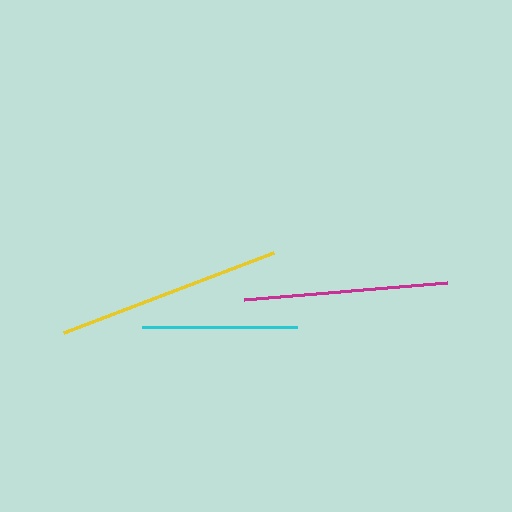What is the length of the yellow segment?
The yellow segment is approximately 224 pixels long.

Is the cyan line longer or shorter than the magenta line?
The magenta line is longer than the cyan line.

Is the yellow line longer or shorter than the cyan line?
The yellow line is longer than the cyan line.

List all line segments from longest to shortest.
From longest to shortest: yellow, magenta, cyan.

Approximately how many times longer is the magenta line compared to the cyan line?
The magenta line is approximately 1.3 times the length of the cyan line.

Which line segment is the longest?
The yellow line is the longest at approximately 224 pixels.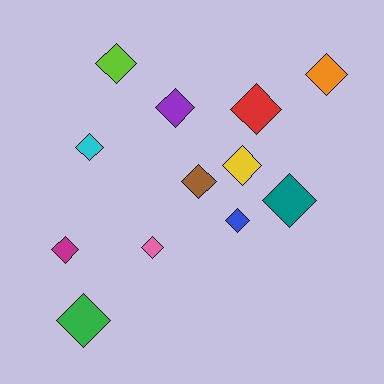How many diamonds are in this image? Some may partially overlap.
There are 12 diamonds.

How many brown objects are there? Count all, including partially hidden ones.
There is 1 brown object.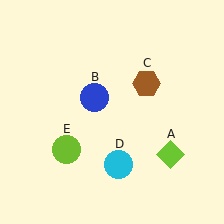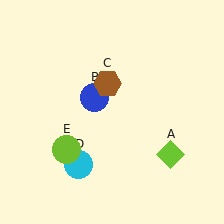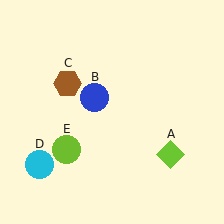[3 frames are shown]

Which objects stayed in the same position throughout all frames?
Lime diamond (object A) and blue circle (object B) and lime circle (object E) remained stationary.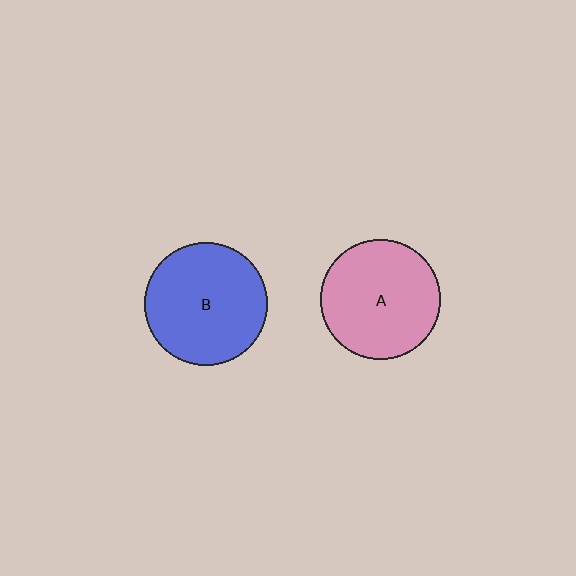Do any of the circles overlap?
No, none of the circles overlap.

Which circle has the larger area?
Circle B (blue).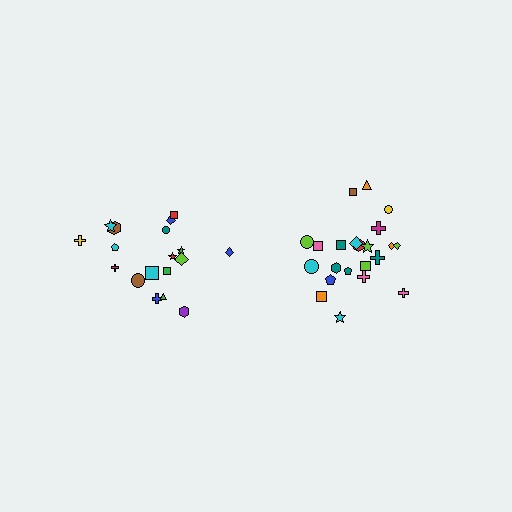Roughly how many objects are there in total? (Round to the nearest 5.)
Roughly 40 objects in total.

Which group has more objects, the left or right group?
The right group.